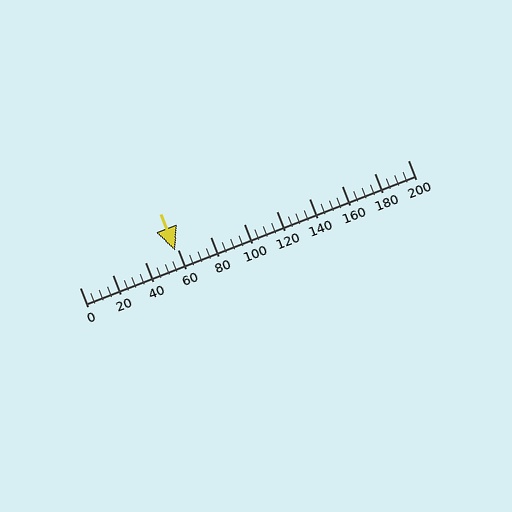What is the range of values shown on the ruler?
The ruler shows values from 0 to 200.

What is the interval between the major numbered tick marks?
The major tick marks are spaced 20 units apart.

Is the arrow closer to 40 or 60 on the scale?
The arrow is closer to 60.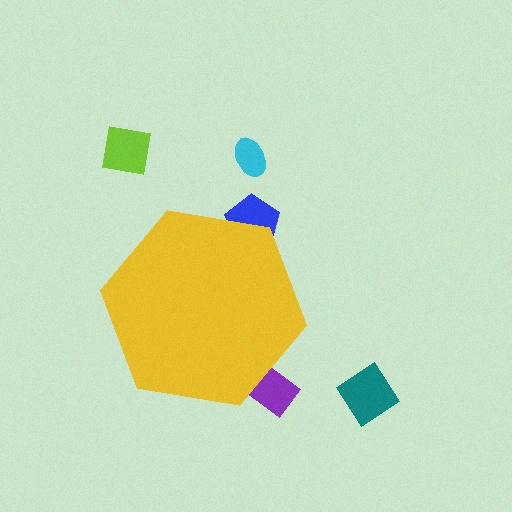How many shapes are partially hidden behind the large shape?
2 shapes are partially hidden.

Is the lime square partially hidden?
No, the lime square is fully visible.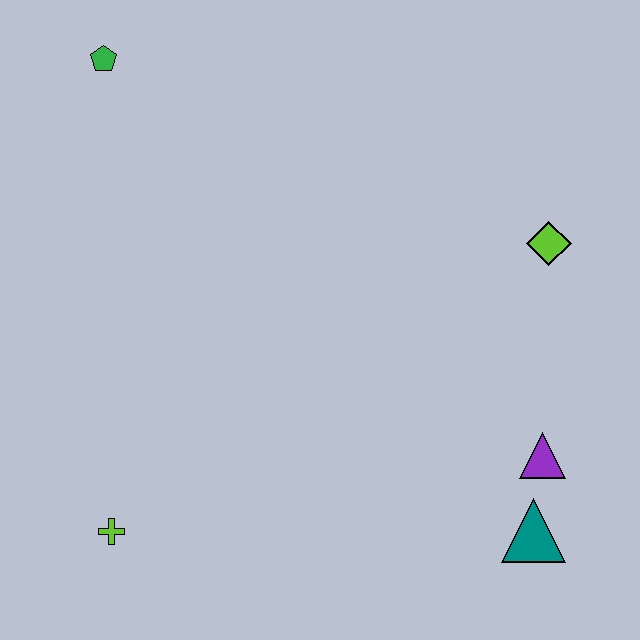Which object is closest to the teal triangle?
The purple triangle is closest to the teal triangle.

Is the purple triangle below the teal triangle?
No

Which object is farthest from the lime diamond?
The lime cross is farthest from the lime diamond.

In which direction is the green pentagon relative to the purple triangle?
The green pentagon is to the left of the purple triangle.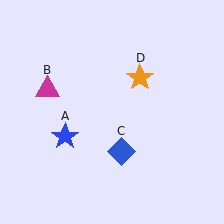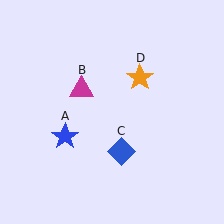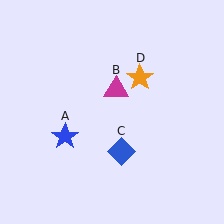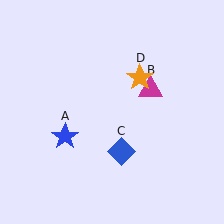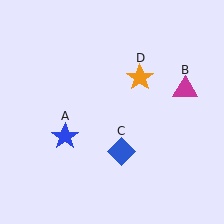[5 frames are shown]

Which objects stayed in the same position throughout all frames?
Blue star (object A) and blue diamond (object C) and orange star (object D) remained stationary.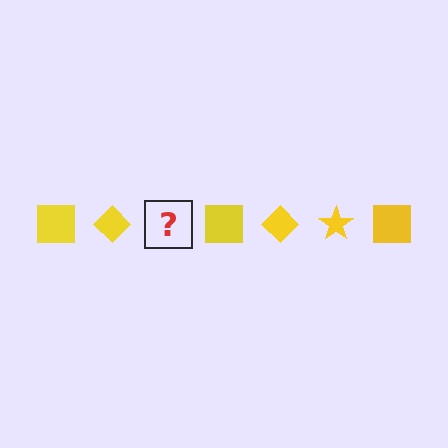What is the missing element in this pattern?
The missing element is a yellow star.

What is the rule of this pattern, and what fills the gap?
The rule is that the pattern cycles through square, diamond, star shapes in yellow. The gap should be filled with a yellow star.